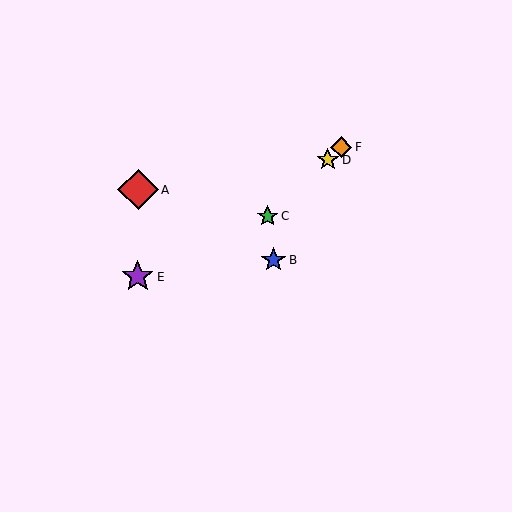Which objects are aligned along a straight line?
Objects C, D, F are aligned along a straight line.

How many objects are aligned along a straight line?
3 objects (C, D, F) are aligned along a straight line.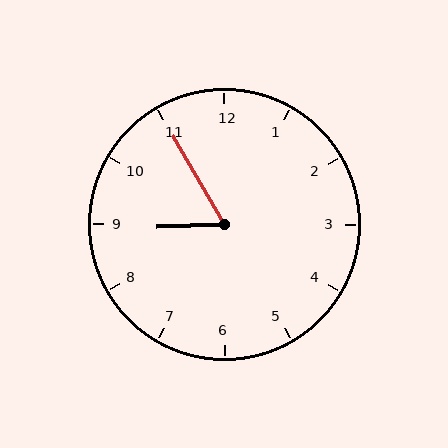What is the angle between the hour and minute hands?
Approximately 62 degrees.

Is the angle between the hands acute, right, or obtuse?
It is acute.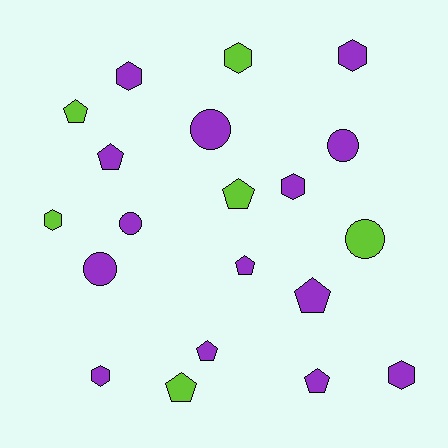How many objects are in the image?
There are 20 objects.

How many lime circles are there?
There is 1 lime circle.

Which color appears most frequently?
Purple, with 14 objects.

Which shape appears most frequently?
Pentagon, with 8 objects.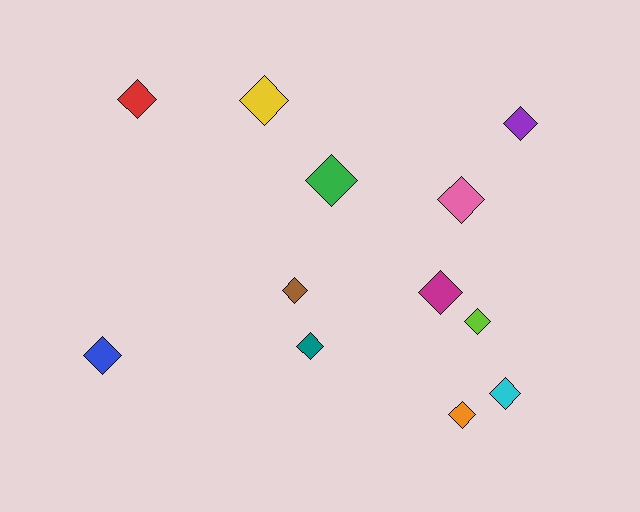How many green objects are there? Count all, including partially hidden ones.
There is 1 green object.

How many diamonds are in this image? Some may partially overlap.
There are 12 diamonds.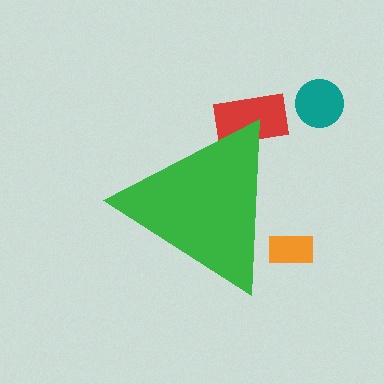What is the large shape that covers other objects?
A green triangle.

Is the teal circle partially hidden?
No, the teal circle is fully visible.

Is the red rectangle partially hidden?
Yes, the red rectangle is partially hidden behind the green triangle.